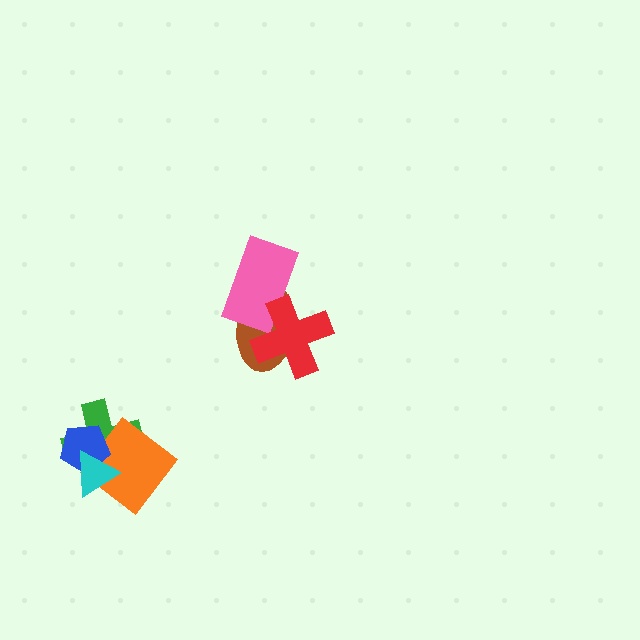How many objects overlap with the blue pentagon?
3 objects overlap with the blue pentagon.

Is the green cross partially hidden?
Yes, it is partially covered by another shape.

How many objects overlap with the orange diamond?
3 objects overlap with the orange diamond.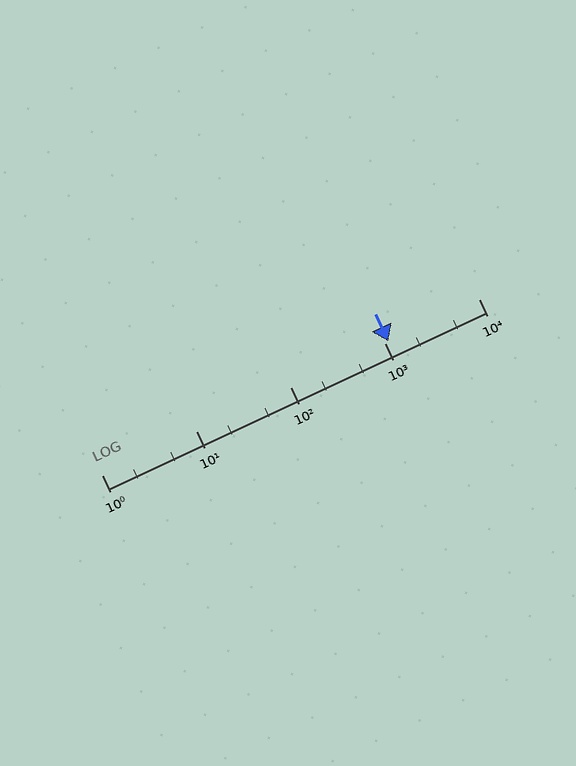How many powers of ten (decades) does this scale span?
The scale spans 4 decades, from 1 to 10000.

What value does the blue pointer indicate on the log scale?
The pointer indicates approximately 1100.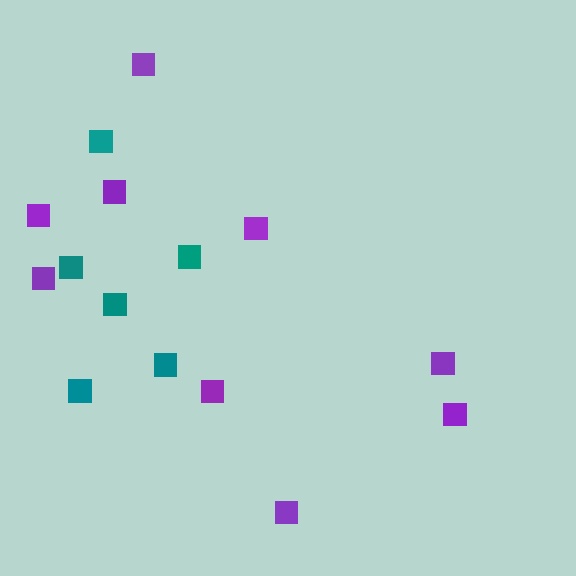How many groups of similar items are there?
There are 2 groups: one group of purple squares (9) and one group of teal squares (6).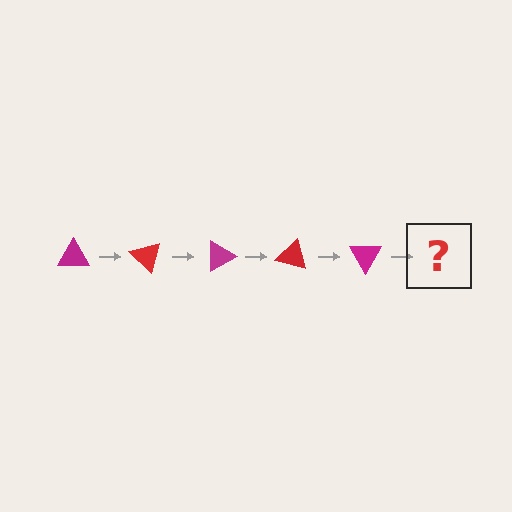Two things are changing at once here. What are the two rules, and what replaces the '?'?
The two rules are that it rotates 45 degrees each step and the color cycles through magenta and red. The '?' should be a red triangle, rotated 225 degrees from the start.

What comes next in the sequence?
The next element should be a red triangle, rotated 225 degrees from the start.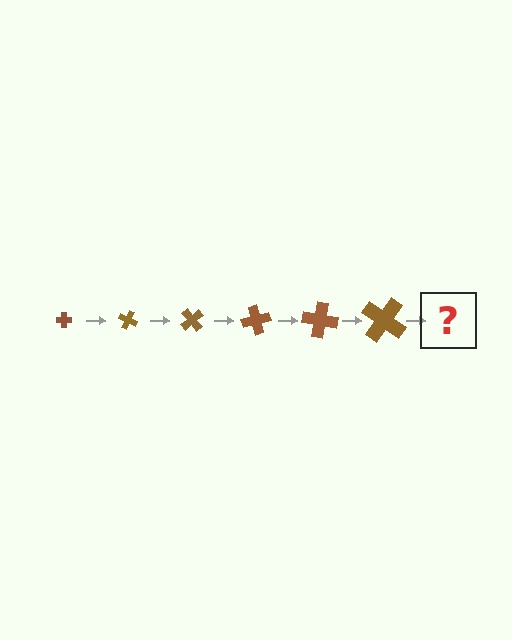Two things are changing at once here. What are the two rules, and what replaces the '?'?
The two rules are that the cross grows larger each step and it rotates 25 degrees each step. The '?' should be a cross, larger than the previous one and rotated 150 degrees from the start.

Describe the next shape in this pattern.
It should be a cross, larger than the previous one and rotated 150 degrees from the start.